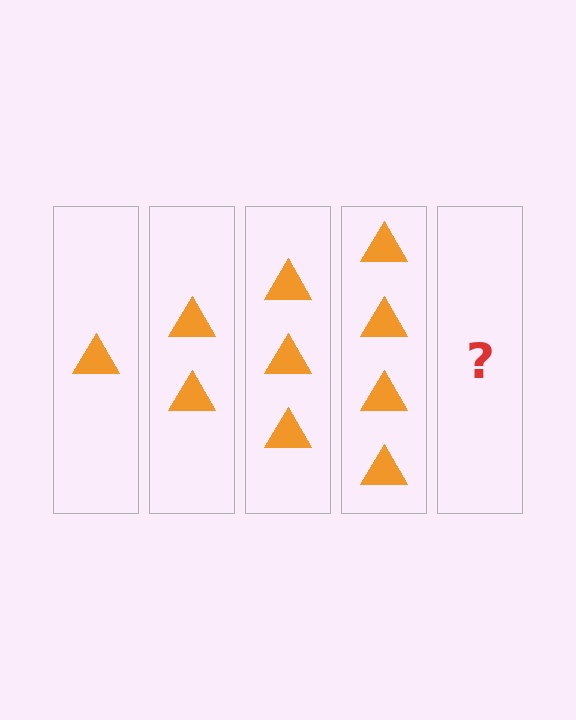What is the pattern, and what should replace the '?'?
The pattern is that each step adds one more triangle. The '?' should be 5 triangles.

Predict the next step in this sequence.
The next step is 5 triangles.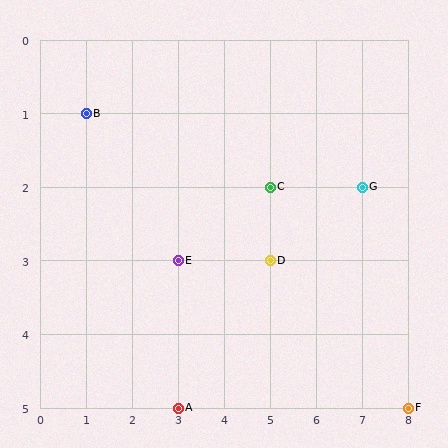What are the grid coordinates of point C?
Point C is at grid coordinates (5, 2).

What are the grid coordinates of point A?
Point A is at grid coordinates (3, 5).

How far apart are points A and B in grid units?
Points A and B are 2 columns and 4 rows apart (about 4.5 grid units diagonally).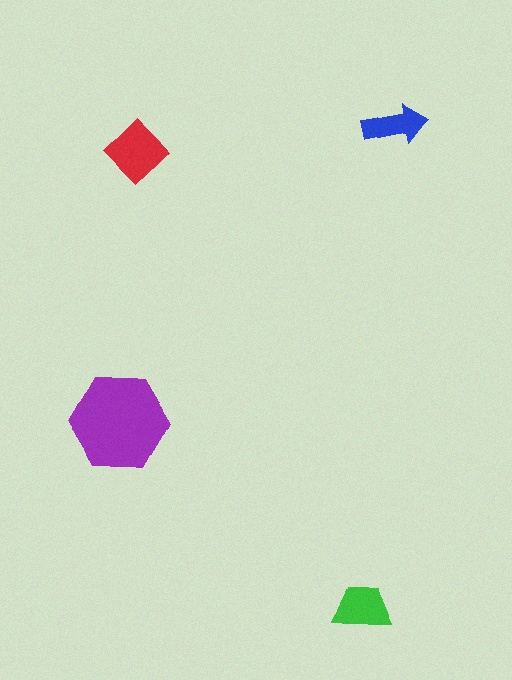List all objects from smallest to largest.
The blue arrow, the green trapezoid, the red diamond, the purple hexagon.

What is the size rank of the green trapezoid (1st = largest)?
3rd.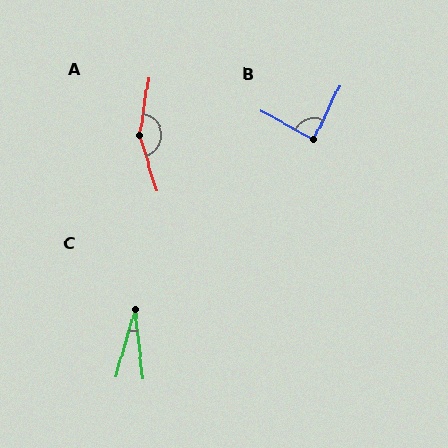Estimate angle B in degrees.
Approximately 87 degrees.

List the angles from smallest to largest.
C (22°), B (87°), A (154°).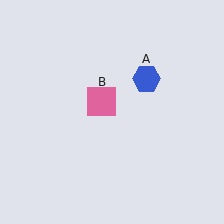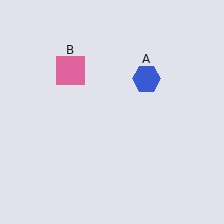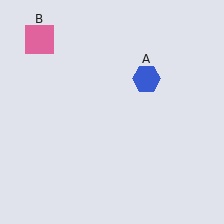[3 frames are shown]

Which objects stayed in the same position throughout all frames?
Blue hexagon (object A) remained stationary.